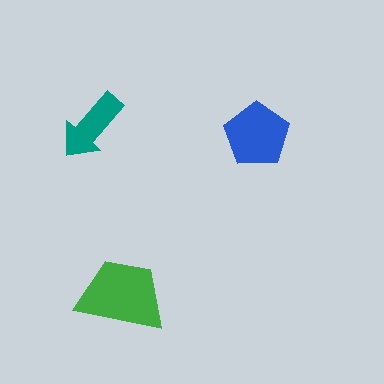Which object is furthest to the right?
The blue pentagon is rightmost.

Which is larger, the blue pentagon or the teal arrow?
The blue pentagon.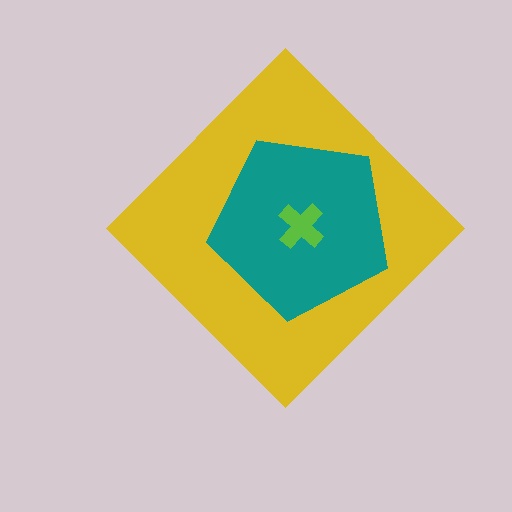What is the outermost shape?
The yellow diamond.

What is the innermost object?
The lime cross.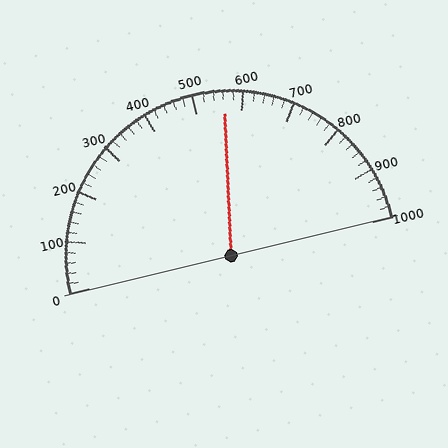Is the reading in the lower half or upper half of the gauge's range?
The reading is in the upper half of the range (0 to 1000).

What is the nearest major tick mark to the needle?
The nearest major tick mark is 600.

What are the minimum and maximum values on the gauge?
The gauge ranges from 0 to 1000.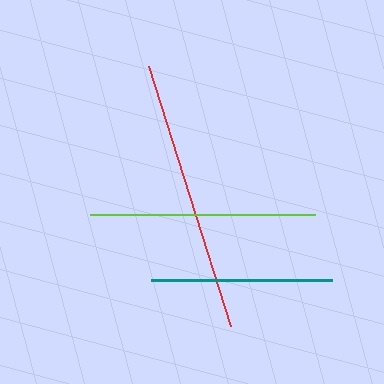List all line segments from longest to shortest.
From longest to shortest: red, lime, teal.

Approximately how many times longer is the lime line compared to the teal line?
The lime line is approximately 1.2 times the length of the teal line.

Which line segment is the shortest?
The teal line is the shortest at approximately 180 pixels.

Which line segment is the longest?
The red line is the longest at approximately 273 pixels.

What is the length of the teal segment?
The teal segment is approximately 180 pixels long.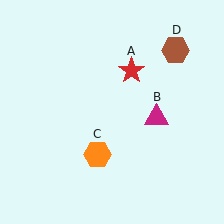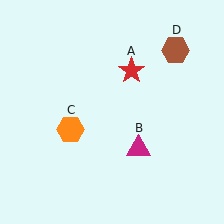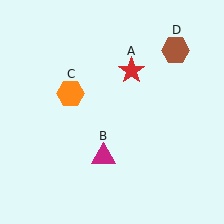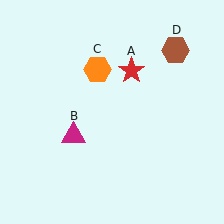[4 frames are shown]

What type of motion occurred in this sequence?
The magenta triangle (object B), orange hexagon (object C) rotated clockwise around the center of the scene.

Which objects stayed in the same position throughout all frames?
Red star (object A) and brown hexagon (object D) remained stationary.